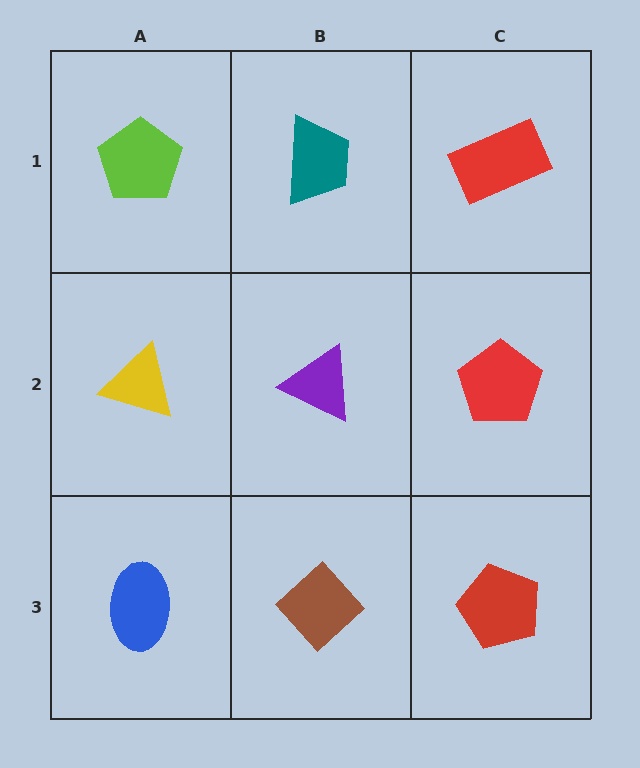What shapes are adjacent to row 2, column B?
A teal trapezoid (row 1, column B), a brown diamond (row 3, column B), a yellow triangle (row 2, column A), a red pentagon (row 2, column C).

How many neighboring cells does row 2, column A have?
3.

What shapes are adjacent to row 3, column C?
A red pentagon (row 2, column C), a brown diamond (row 3, column B).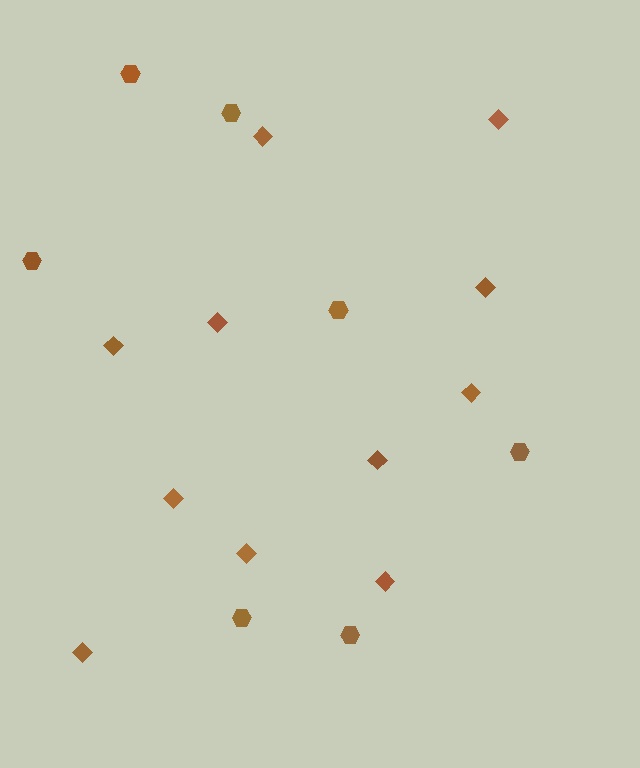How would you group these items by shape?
There are 2 groups: one group of hexagons (7) and one group of diamonds (11).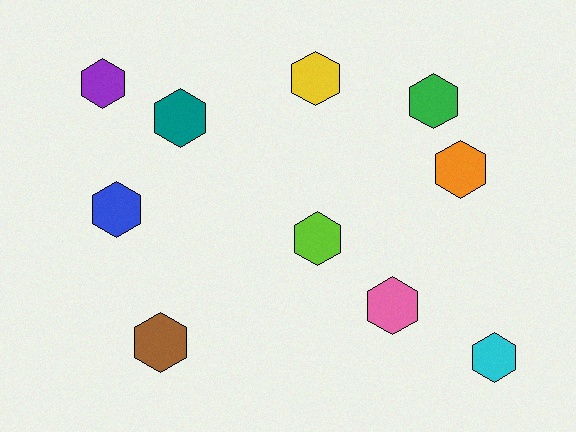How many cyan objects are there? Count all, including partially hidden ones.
There is 1 cyan object.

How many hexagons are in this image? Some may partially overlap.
There are 10 hexagons.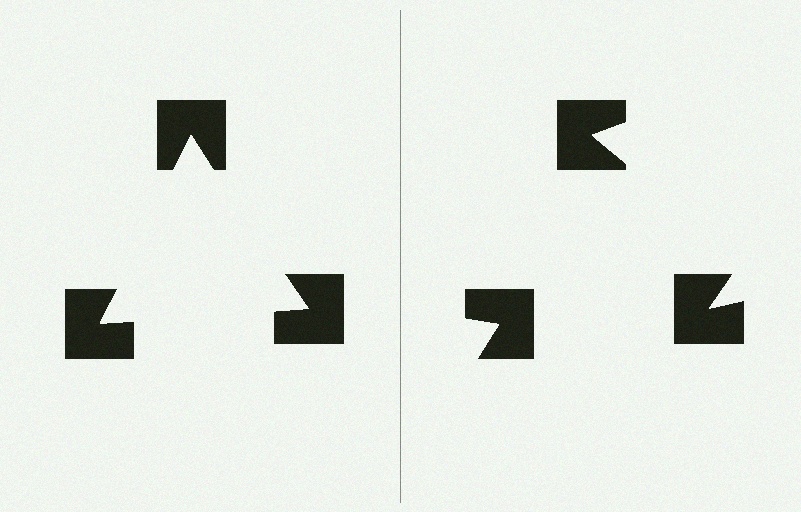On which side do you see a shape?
An illusory triangle appears on the left side. On the right side the wedge cuts are rotated, so no coherent shape forms.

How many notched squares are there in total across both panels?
6 — 3 on each side.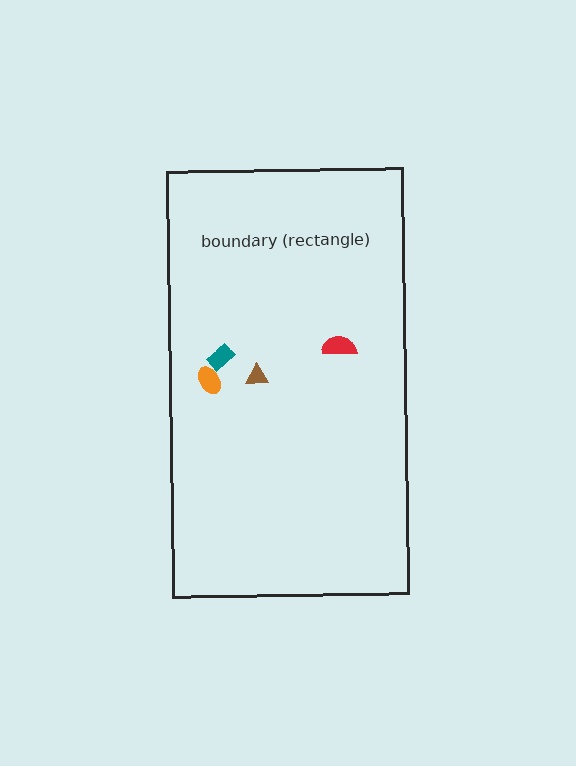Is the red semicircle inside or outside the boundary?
Inside.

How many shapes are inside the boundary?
4 inside, 0 outside.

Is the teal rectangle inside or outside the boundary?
Inside.